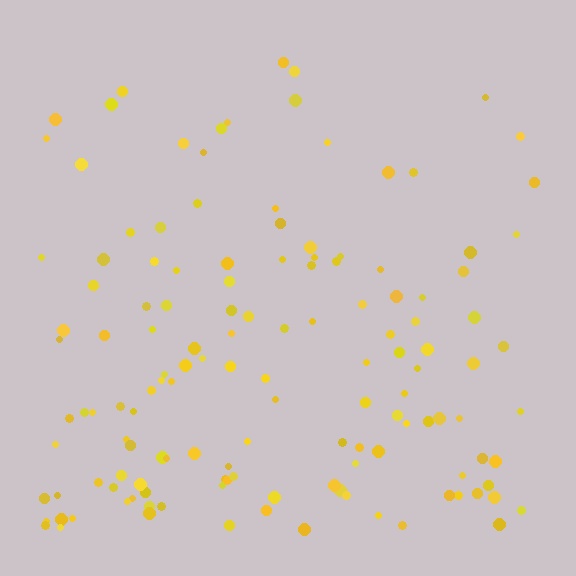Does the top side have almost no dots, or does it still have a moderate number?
Still a moderate number, just noticeably fewer than the bottom.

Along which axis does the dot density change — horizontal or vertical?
Vertical.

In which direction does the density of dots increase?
From top to bottom, with the bottom side densest.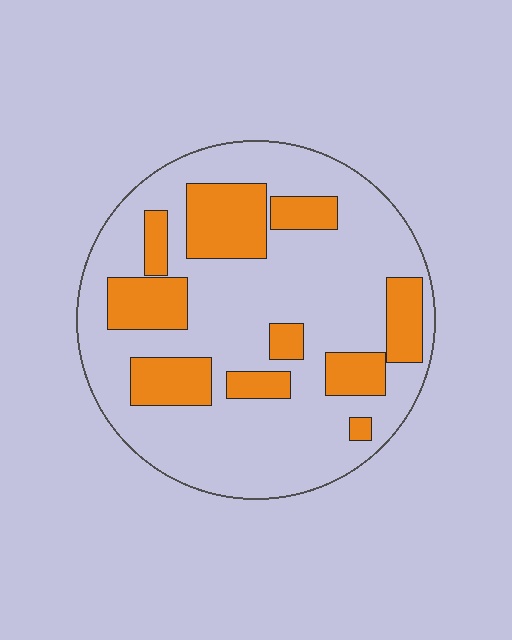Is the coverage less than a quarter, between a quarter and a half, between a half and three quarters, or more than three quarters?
Between a quarter and a half.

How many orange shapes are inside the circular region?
10.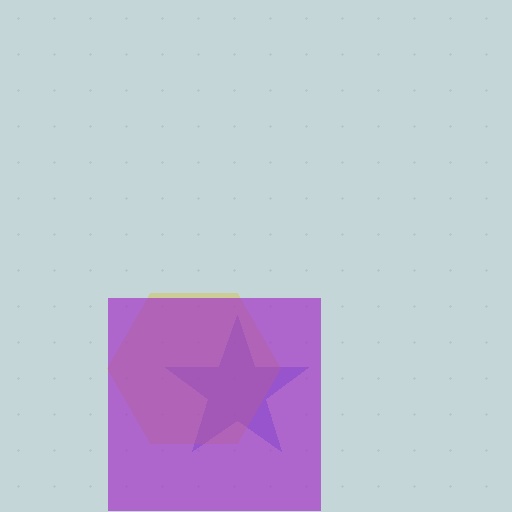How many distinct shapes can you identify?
There are 3 distinct shapes: a blue star, a yellow hexagon, a purple square.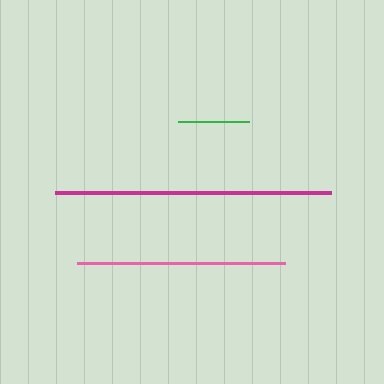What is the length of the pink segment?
The pink segment is approximately 208 pixels long.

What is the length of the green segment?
The green segment is approximately 71 pixels long.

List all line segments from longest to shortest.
From longest to shortest: magenta, pink, green.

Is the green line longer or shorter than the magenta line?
The magenta line is longer than the green line.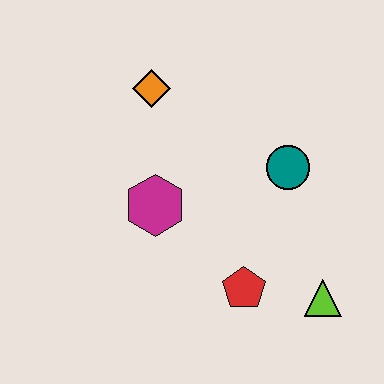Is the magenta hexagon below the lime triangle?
No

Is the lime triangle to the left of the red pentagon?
No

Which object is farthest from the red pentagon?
The orange diamond is farthest from the red pentagon.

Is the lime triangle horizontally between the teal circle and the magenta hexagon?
No